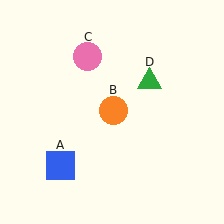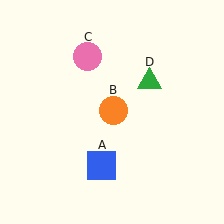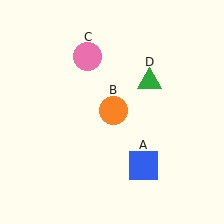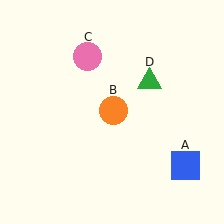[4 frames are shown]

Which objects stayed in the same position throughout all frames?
Orange circle (object B) and pink circle (object C) and green triangle (object D) remained stationary.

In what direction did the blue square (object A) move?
The blue square (object A) moved right.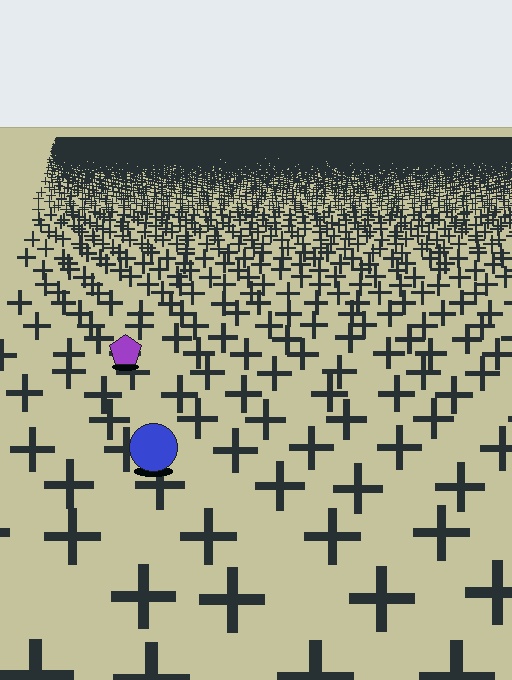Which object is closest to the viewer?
The blue circle is closest. The texture marks near it are larger and more spread out.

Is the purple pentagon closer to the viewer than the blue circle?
No. The blue circle is closer — you can tell from the texture gradient: the ground texture is coarser near it.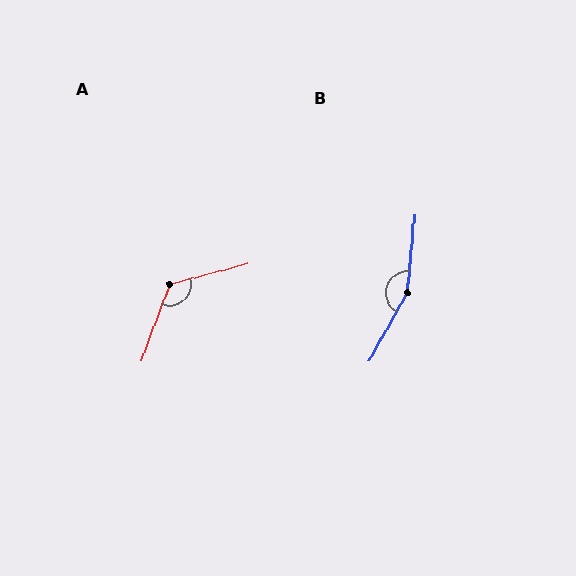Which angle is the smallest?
A, at approximately 125 degrees.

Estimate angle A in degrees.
Approximately 125 degrees.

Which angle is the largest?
B, at approximately 156 degrees.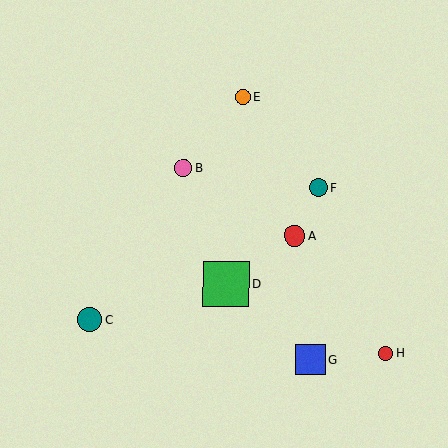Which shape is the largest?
The green square (labeled D) is the largest.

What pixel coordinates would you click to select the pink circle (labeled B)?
Click at (184, 168) to select the pink circle B.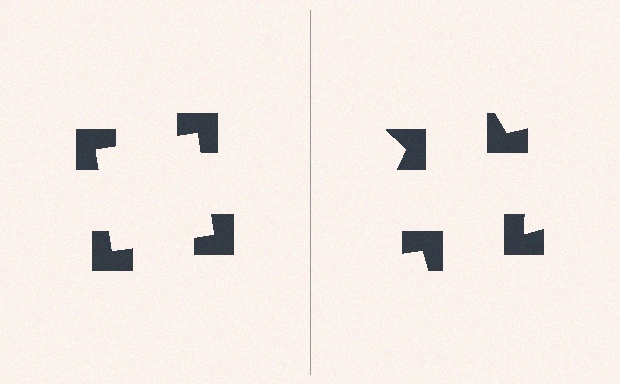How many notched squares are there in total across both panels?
8 — 4 on each side.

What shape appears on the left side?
An illusory square.